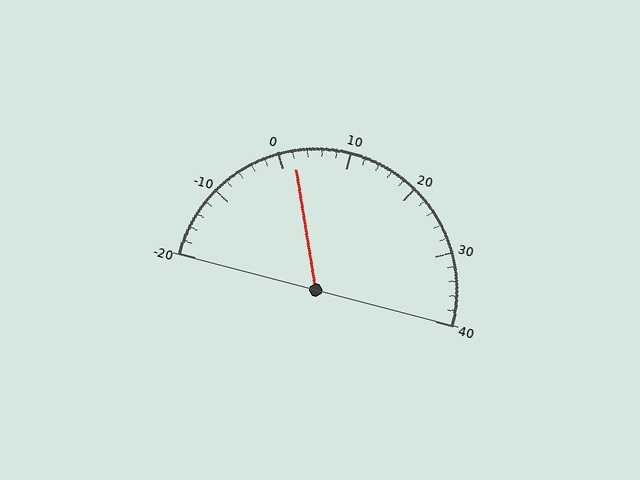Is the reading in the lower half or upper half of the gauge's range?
The reading is in the lower half of the range (-20 to 40).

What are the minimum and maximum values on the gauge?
The gauge ranges from -20 to 40.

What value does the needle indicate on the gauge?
The needle indicates approximately 2.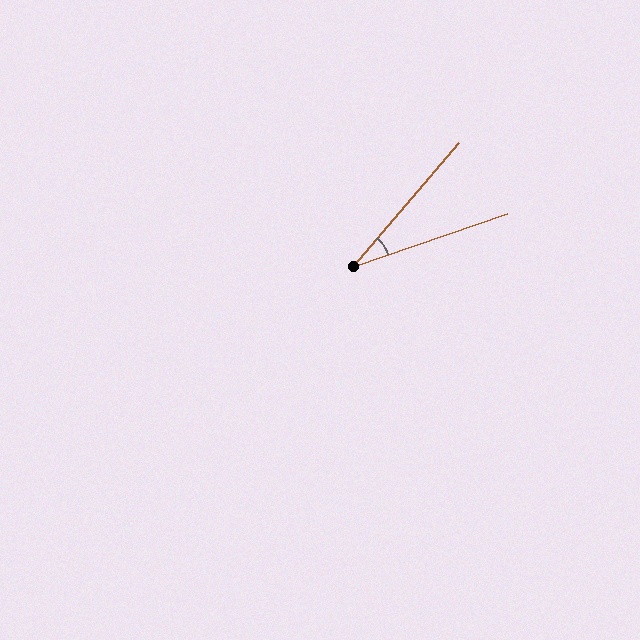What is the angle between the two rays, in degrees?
Approximately 30 degrees.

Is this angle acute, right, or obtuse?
It is acute.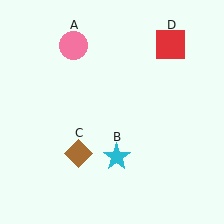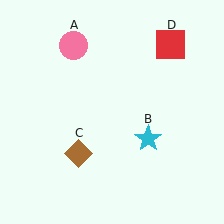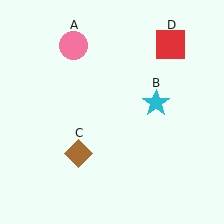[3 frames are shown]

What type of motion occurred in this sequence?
The cyan star (object B) rotated counterclockwise around the center of the scene.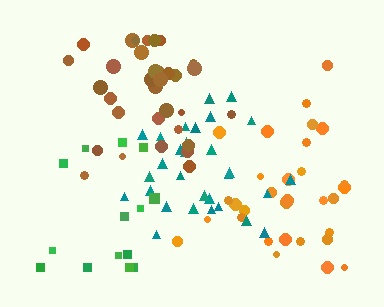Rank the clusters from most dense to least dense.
teal, brown, orange, green.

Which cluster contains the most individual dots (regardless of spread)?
Brown (33).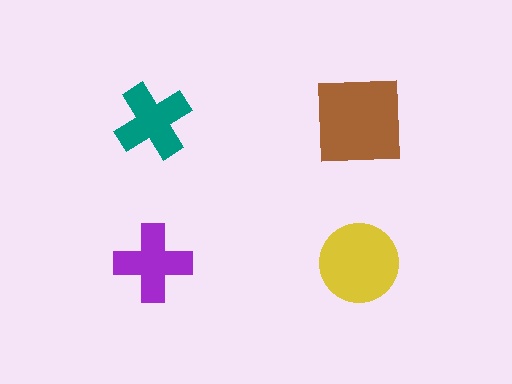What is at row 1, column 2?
A brown square.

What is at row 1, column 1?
A teal cross.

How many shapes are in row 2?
2 shapes.